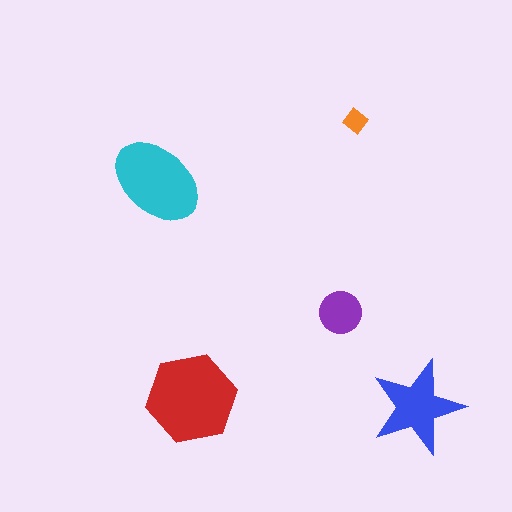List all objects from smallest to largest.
The orange diamond, the purple circle, the blue star, the cyan ellipse, the red hexagon.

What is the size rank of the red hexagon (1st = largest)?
1st.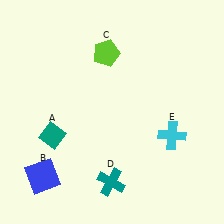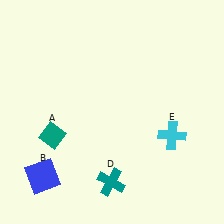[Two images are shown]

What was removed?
The lime pentagon (C) was removed in Image 2.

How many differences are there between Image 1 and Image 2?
There is 1 difference between the two images.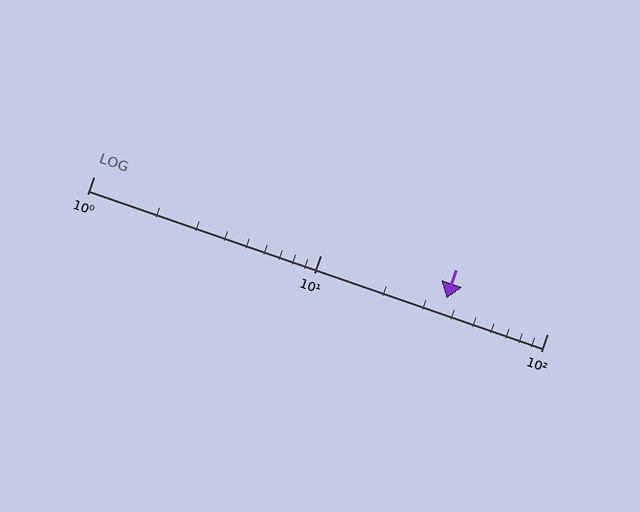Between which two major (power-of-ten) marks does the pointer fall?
The pointer is between 10 and 100.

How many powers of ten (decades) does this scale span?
The scale spans 2 decades, from 1 to 100.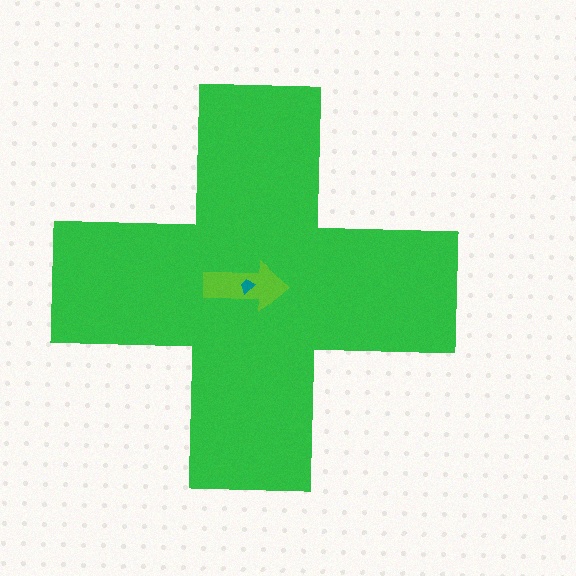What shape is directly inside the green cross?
The lime arrow.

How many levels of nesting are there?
3.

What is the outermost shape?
The green cross.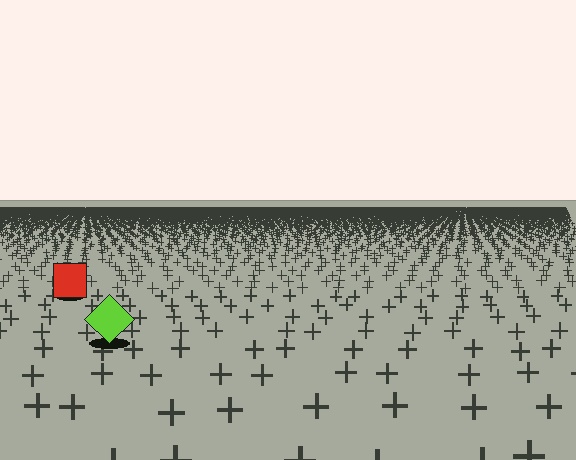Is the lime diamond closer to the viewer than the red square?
Yes. The lime diamond is closer — you can tell from the texture gradient: the ground texture is coarser near it.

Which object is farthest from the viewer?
The red square is farthest from the viewer. It appears smaller and the ground texture around it is denser.